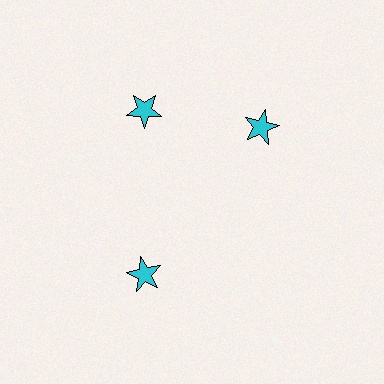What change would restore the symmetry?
The symmetry would be restored by rotating it back into even spacing with its neighbors so that all 3 stars sit at equal angles and equal distance from the center.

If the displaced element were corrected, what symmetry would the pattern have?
It would have 3-fold rotational symmetry — the pattern would map onto itself every 120 degrees.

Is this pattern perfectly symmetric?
No. The 3 cyan stars are arranged in a ring, but one element near the 3 o'clock position is rotated out of alignment along the ring, breaking the 3-fold rotational symmetry.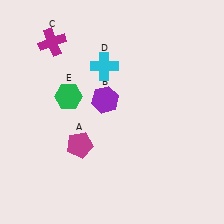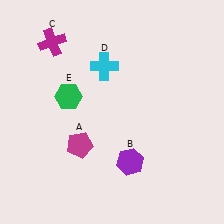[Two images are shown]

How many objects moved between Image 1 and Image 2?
1 object moved between the two images.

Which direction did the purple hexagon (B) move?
The purple hexagon (B) moved down.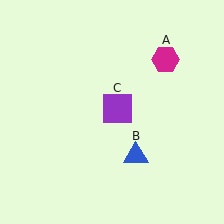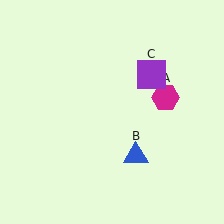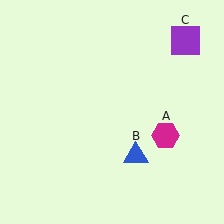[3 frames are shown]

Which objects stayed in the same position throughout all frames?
Blue triangle (object B) remained stationary.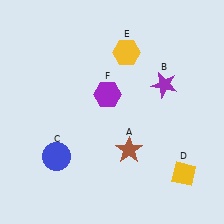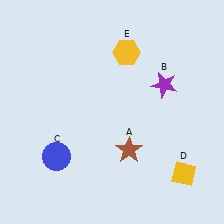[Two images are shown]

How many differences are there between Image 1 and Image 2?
There is 1 difference between the two images.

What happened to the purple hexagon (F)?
The purple hexagon (F) was removed in Image 2. It was in the top-left area of Image 1.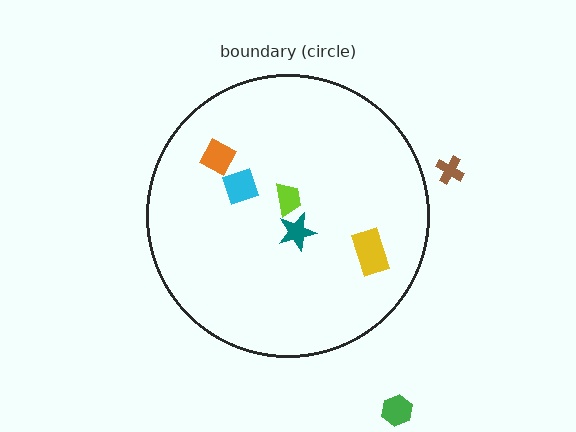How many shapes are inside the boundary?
5 inside, 2 outside.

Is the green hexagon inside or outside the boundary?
Outside.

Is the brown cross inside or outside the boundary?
Outside.